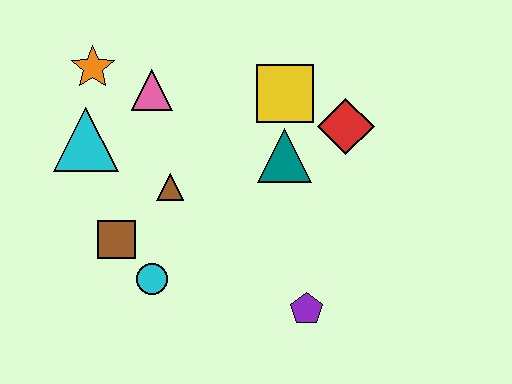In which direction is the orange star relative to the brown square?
The orange star is above the brown square.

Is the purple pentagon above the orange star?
No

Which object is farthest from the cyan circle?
The red diamond is farthest from the cyan circle.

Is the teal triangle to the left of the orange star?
No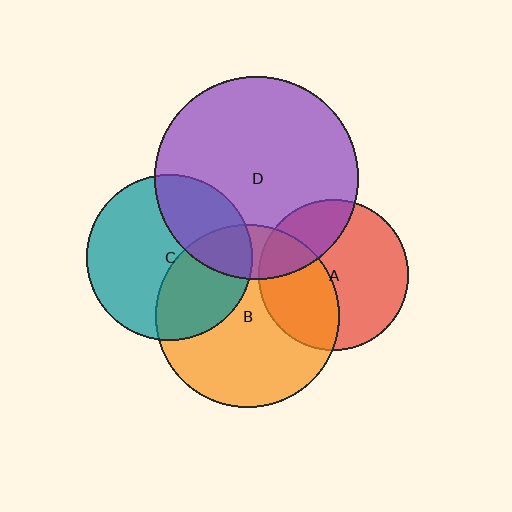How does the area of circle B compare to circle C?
Approximately 1.2 times.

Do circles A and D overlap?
Yes.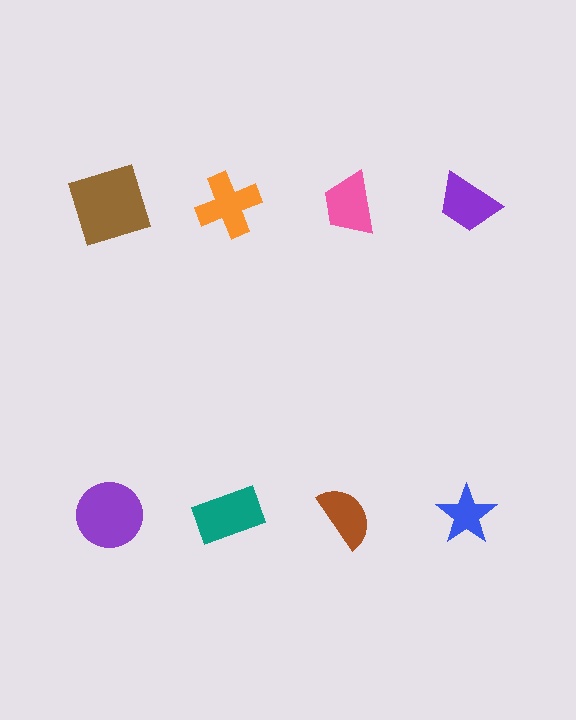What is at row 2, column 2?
A teal rectangle.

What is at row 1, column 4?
A purple trapezoid.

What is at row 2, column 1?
A purple circle.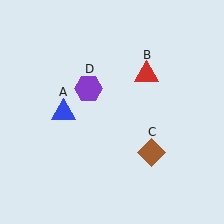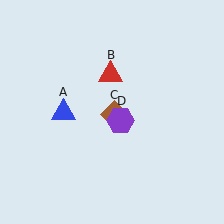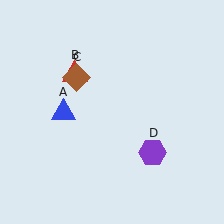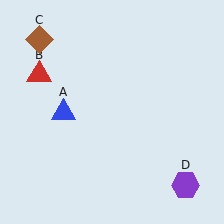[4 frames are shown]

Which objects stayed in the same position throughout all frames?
Blue triangle (object A) remained stationary.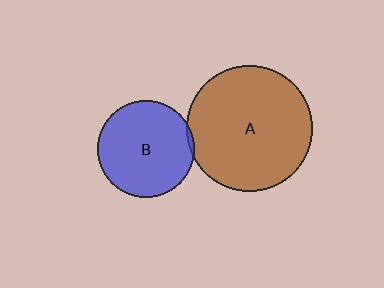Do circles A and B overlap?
Yes.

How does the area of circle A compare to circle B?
Approximately 1.7 times.